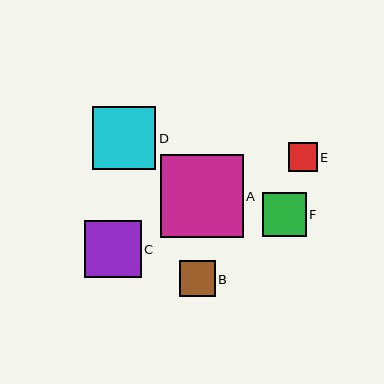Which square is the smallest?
Square E is the smallest with a size of approximately 29 pixels.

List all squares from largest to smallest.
From largest to smallest: A, D, C, F, B, E.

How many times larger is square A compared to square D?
Square A is approximately 1.3 times the size of square D.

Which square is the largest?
Square A is the largest with a size of approximately 82 pixels.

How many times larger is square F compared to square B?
Square F is approximately 1.2 times the size of square B.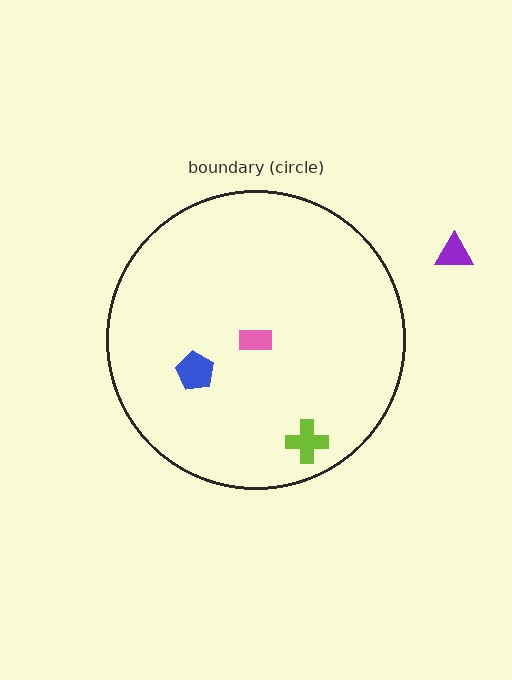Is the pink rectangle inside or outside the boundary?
Inside.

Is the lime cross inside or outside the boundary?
Inside.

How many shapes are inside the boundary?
3 inside, 1 outside.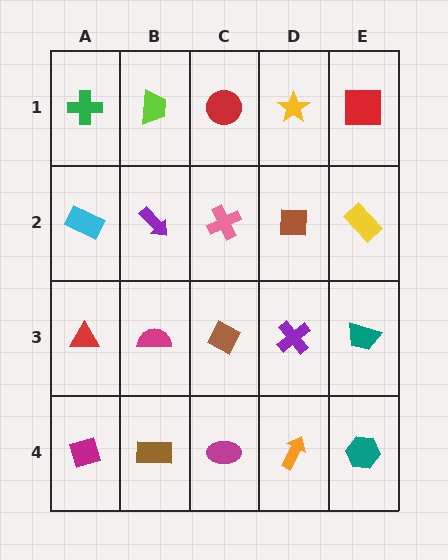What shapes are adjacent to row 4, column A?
A red triangle (row 3, column A), a brown rectangle (row 4, column B).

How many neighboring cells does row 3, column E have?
3.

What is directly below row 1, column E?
A yellow rectangle.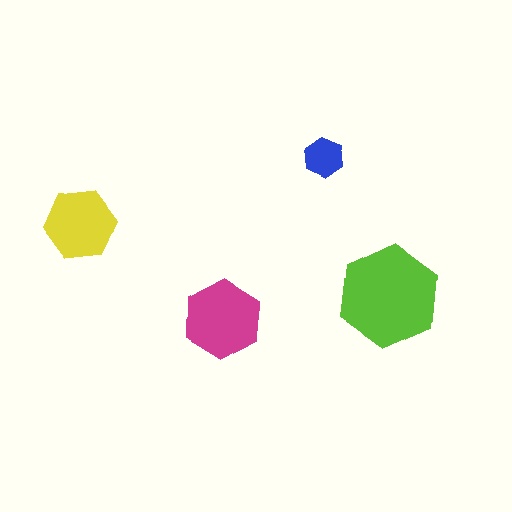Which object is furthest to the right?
The lime hexagon is rightmost.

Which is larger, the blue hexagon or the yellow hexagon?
The yellow one.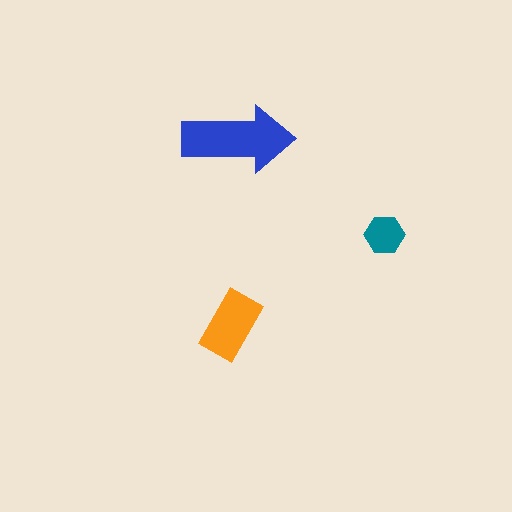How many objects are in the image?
There are 3 objects in the image.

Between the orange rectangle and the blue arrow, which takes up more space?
The blue arrow.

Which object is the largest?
The blue arrow.